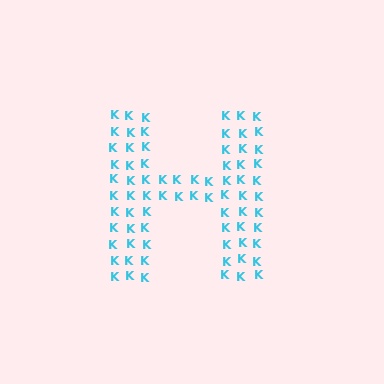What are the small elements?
The small elements are letter K's.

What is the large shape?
The large shape is the letter H.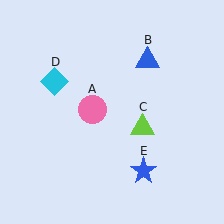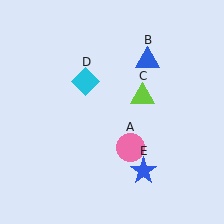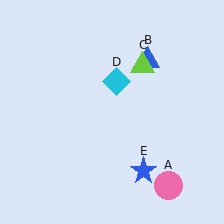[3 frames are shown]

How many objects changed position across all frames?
3 objects changed position: pink circle (object A), lime triangle (object C), cyan diamond (object D).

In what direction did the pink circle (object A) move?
The pink circle (object A) moved down and to the right.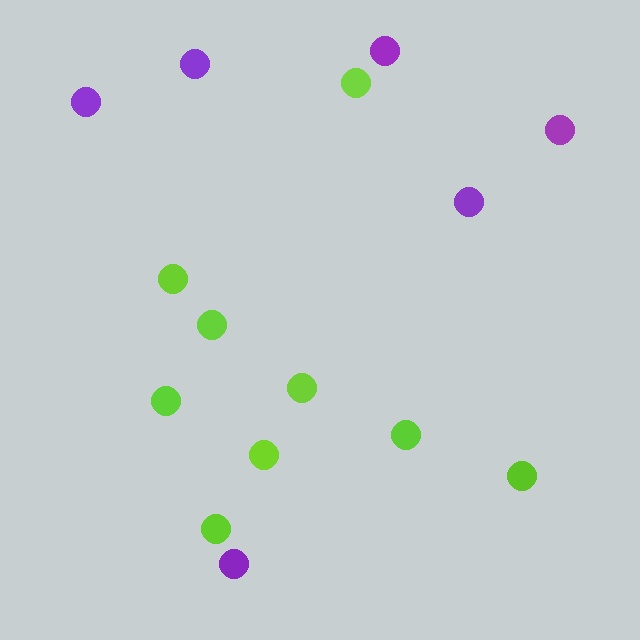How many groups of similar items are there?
There are 2 groups: one group of purple circles (6) and one group of lime circles (9).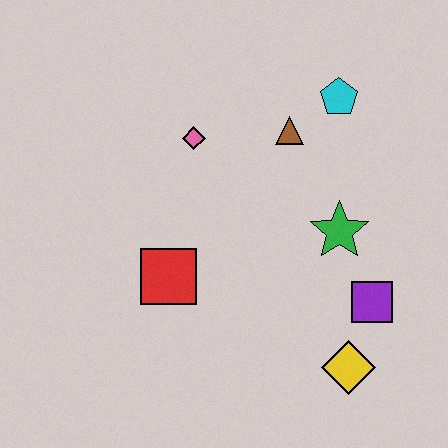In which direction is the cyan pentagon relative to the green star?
The cyan pentagon is above the green star.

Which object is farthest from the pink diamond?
The yellow diamond is farthest from the pink diamond.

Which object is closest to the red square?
The pink diamond is closest to the red square.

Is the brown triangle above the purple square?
Yes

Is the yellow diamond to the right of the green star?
Yes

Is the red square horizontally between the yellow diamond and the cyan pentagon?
No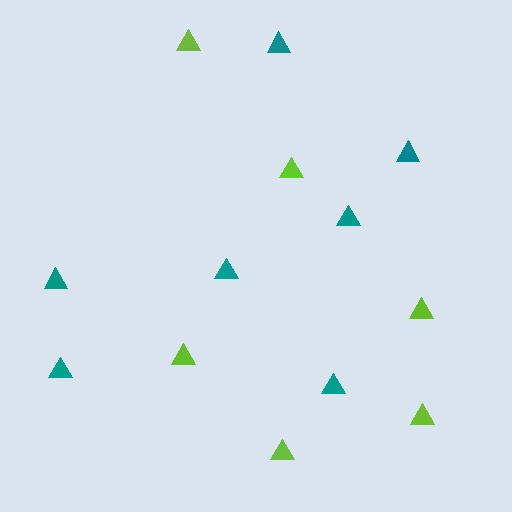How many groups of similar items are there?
There are 2 groups: one group of teal triangles (7) and one group of lime triangles (6).